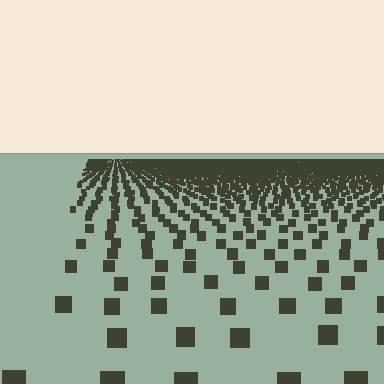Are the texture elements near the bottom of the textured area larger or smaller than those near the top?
Larger. Near the bottom, elements are closer to the viewer and appear at a bigger on-screen size.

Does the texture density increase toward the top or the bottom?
Density increases toward the top.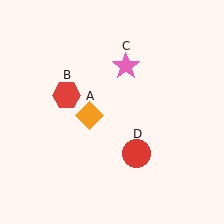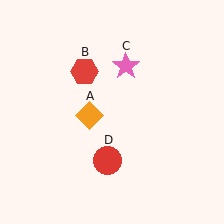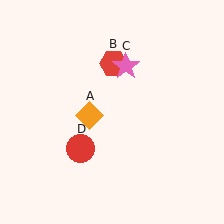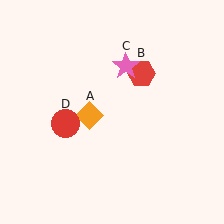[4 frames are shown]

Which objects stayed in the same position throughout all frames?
Orange diamond (object A) and pink star (object C) remained stationary.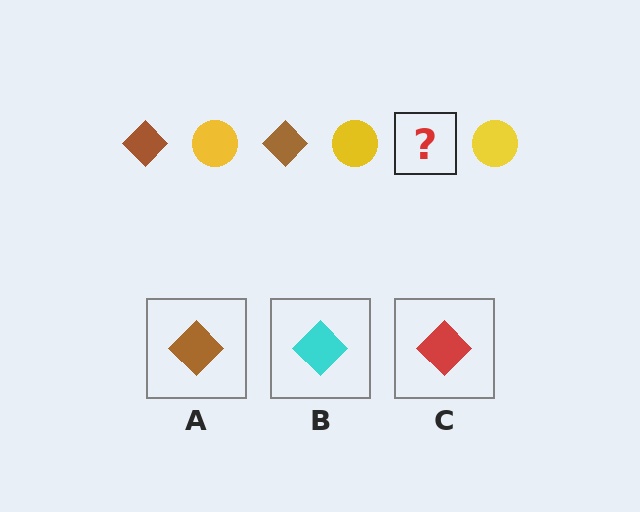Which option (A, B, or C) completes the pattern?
A.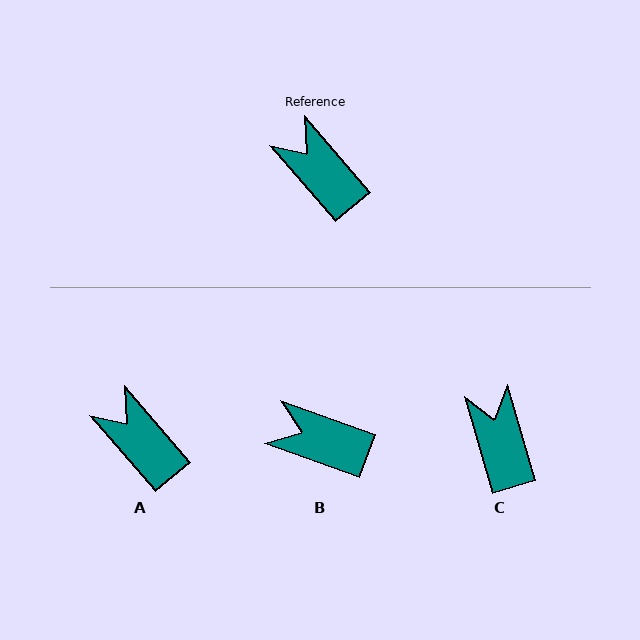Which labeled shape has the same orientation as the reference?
A.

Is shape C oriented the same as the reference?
No, it is off by about 24 degrees.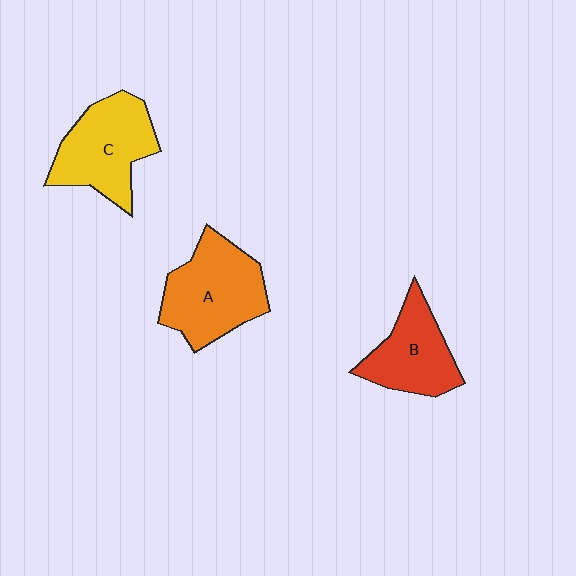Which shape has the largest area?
Shape A (orange).